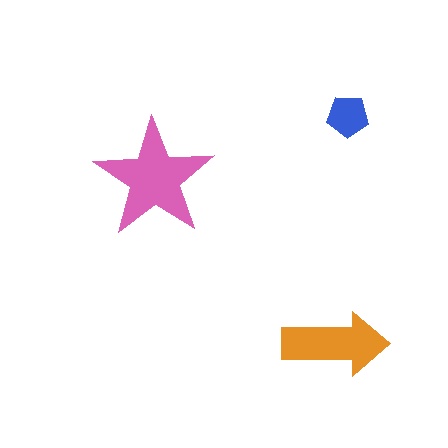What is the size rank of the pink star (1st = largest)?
1st.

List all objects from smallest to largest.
The blue pentagon, the orange arrow, the pink star.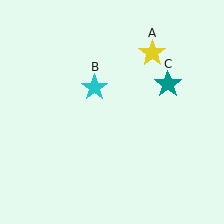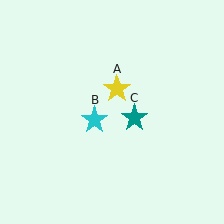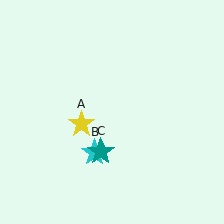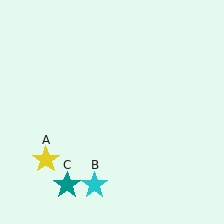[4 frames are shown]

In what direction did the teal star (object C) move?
The teal star (object C) moved down and to the left.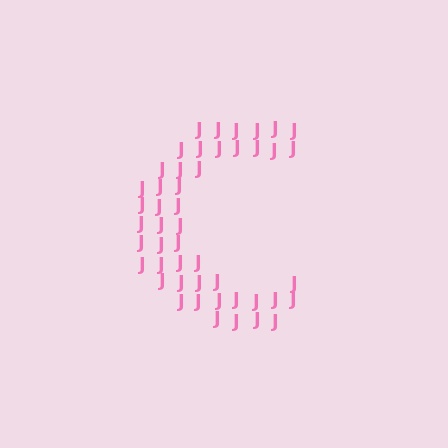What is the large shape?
The large shape is the letter C.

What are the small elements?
The small elements are letter J's.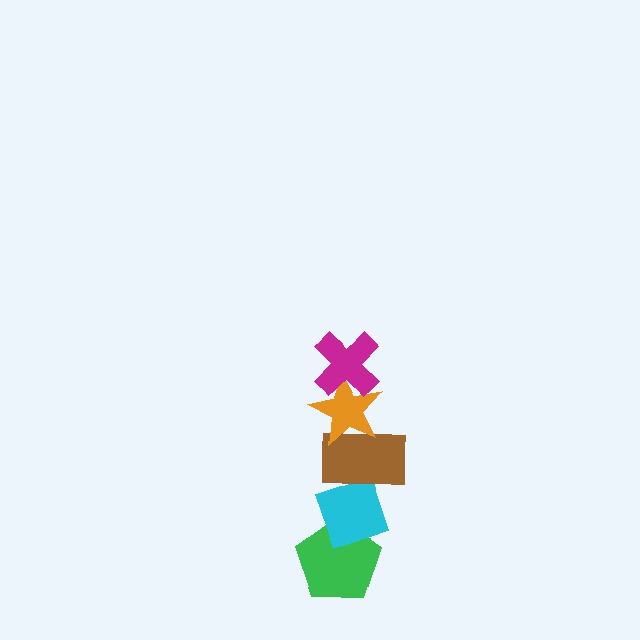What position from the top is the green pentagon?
The green pentagon is 5th from the top.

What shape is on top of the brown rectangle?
The orange star is on top of the brown rectangle.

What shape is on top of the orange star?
The magenta cross is on top of the orange star.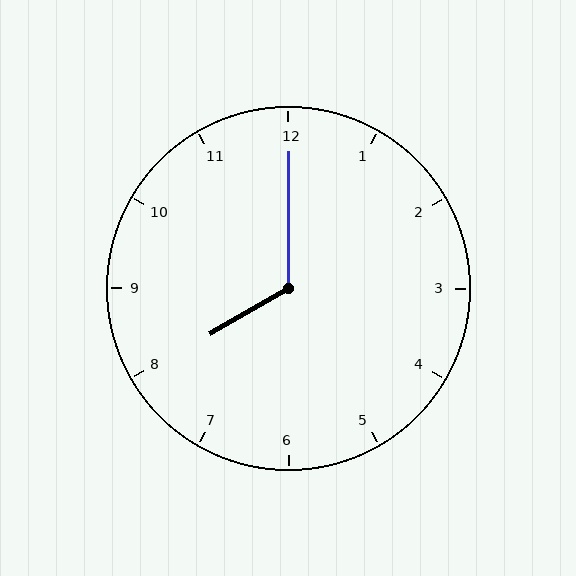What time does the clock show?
8:00.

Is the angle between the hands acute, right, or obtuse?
It is obtuse.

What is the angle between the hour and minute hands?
Approximately 120 degrees.